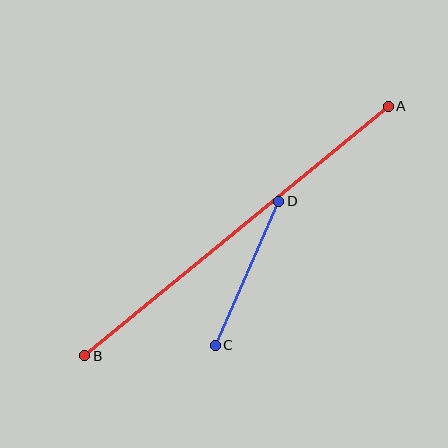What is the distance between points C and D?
The distance is approximately 157 pixels.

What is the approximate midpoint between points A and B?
The midpoint is at approximately (236, 231) pixels.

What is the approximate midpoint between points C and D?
The midpoint is at approximately (247, 273) pixels.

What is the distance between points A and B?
The distance is approximately 393 pixels.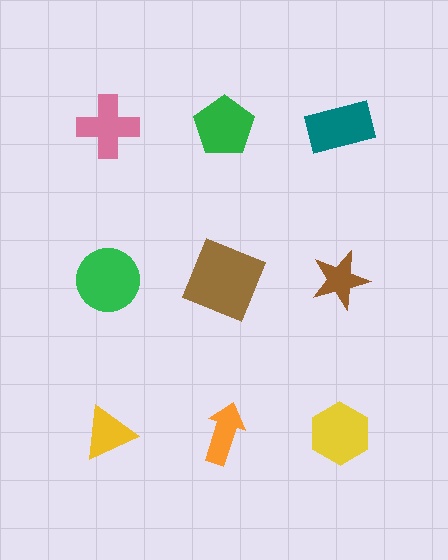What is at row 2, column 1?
A green circle.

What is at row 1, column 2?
A green pentagon.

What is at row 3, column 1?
A yellow triangle.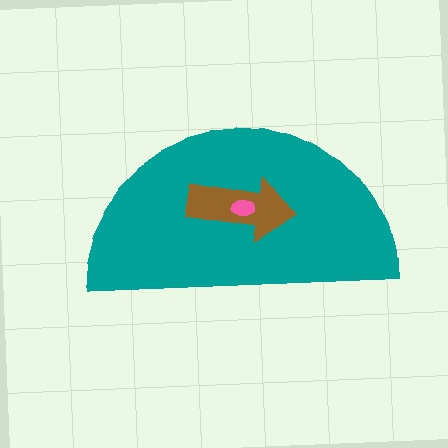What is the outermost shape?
The teal semicircle.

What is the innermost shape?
The pink ellipse.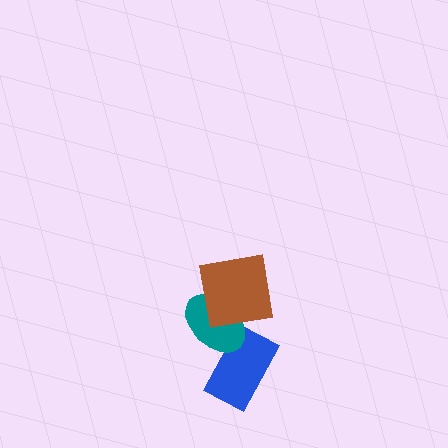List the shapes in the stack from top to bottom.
From top to bottom: the brown square, the teal ellipse, the blue rectangle.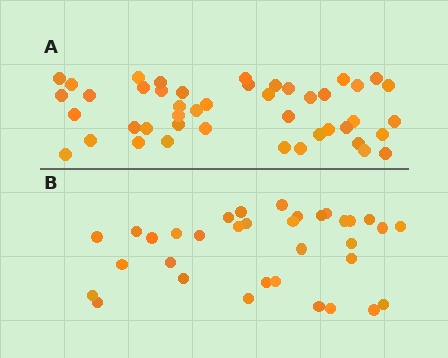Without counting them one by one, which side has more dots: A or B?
Region A (the top region) has more dots.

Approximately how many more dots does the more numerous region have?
Region A has roughly 12 or so more dots than region B.